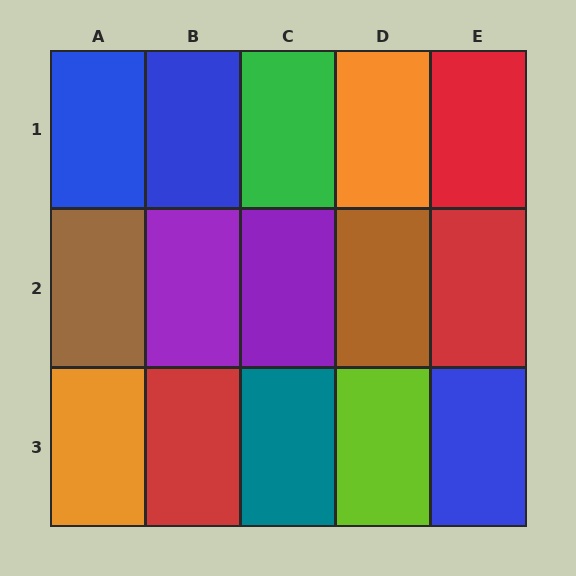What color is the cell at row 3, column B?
Red.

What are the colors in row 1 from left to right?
Blue, blue, green, orange, red.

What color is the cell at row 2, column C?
Purple.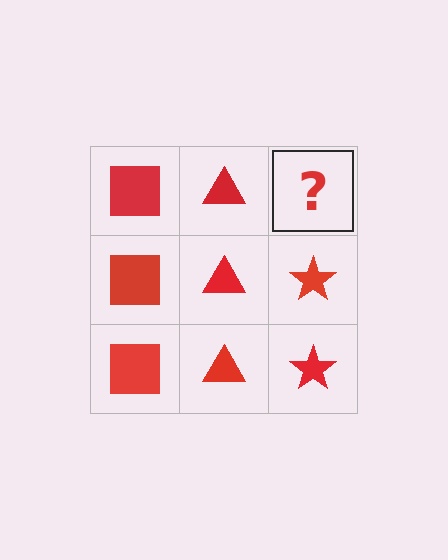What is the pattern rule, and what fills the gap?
The rule is that each column has a consistent shape. The gap should be filled with a red star.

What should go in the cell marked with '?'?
The missing cell should contain a red star.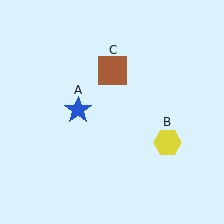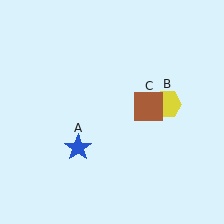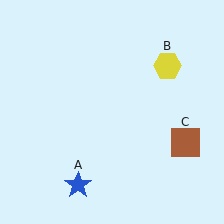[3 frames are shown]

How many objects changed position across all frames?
3 objects changed position: blue star (object A), yellow hexagon (object B), brown square (object C).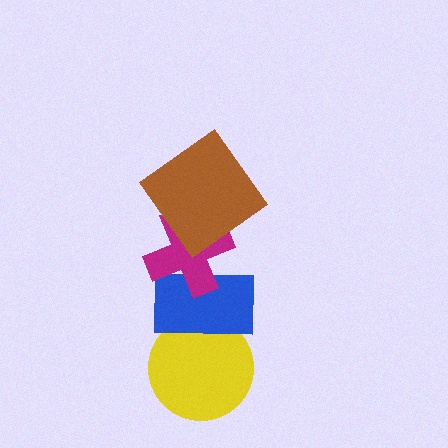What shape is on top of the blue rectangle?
The magenta cross is on top of the blue rectangle.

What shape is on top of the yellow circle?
The blue rectangle is on top of the yellow circle.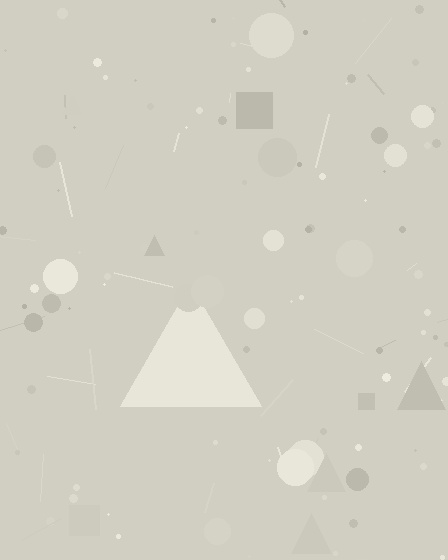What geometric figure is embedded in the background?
A triangle is embedded in the background.